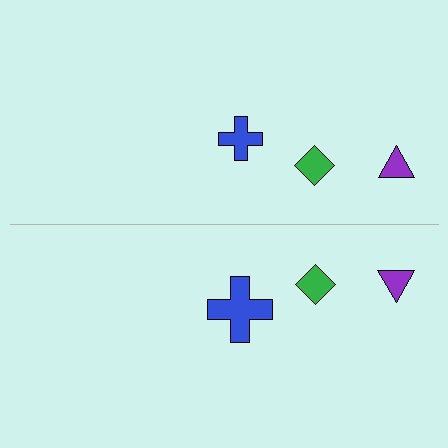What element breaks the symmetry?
The blue cross on the bottom side has a different size than its mirror counterpart.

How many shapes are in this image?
There are 6 shapes in this image.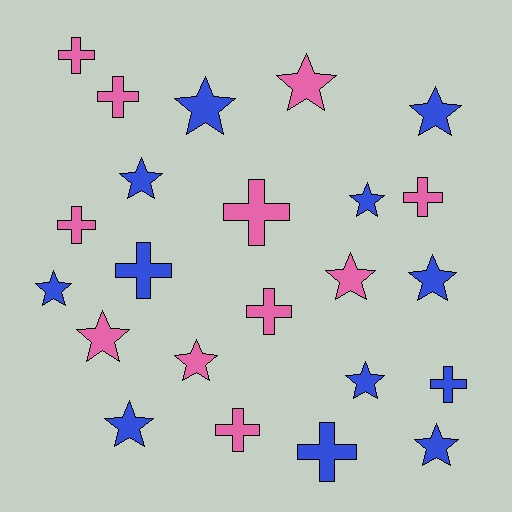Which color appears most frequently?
Blue, with 12 objects.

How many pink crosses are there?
There are 7 pink crosses.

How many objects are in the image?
There are 23 objects.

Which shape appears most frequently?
Star, with 13 objects.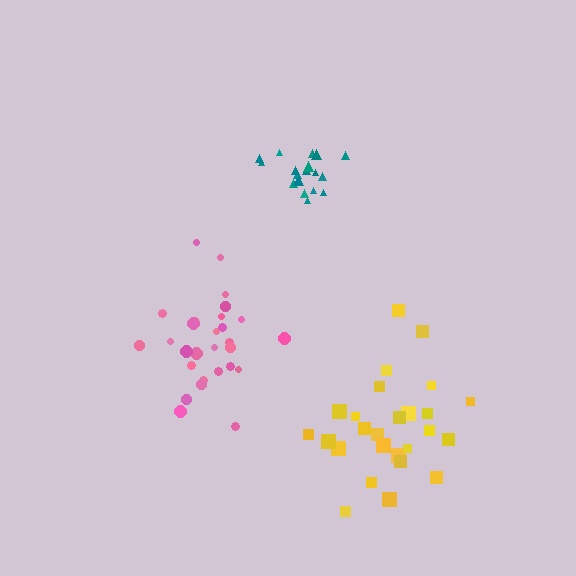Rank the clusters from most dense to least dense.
teal, pink, yellow.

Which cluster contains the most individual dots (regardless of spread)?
Pink (28).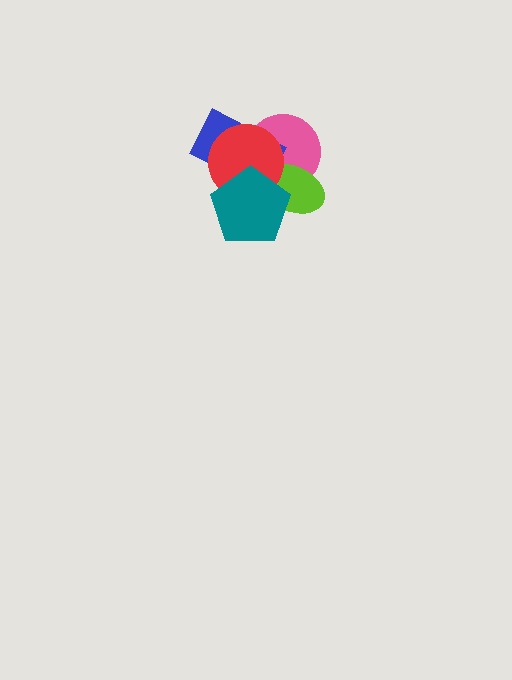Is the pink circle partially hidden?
Yes, it is partially covered by another shape.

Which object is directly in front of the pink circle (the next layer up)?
The lime ellipse is directly in front of the pink circle.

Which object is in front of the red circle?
The teal pentagon is in front of the red circle.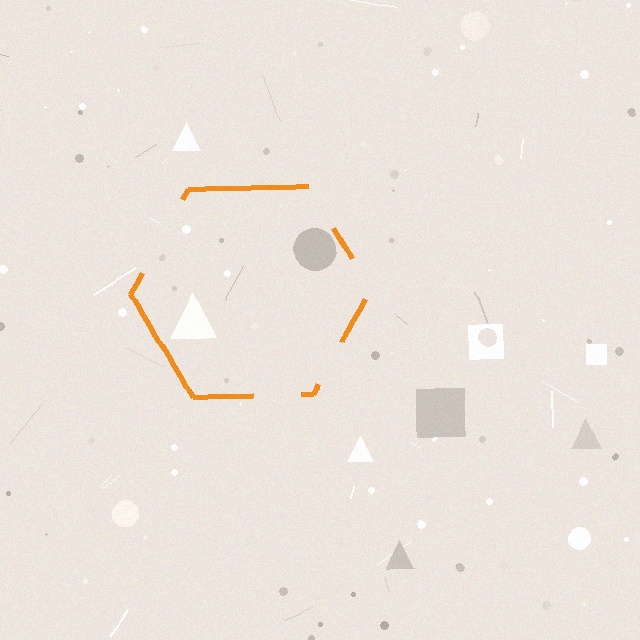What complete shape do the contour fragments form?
The contour fragments form a hexagon.